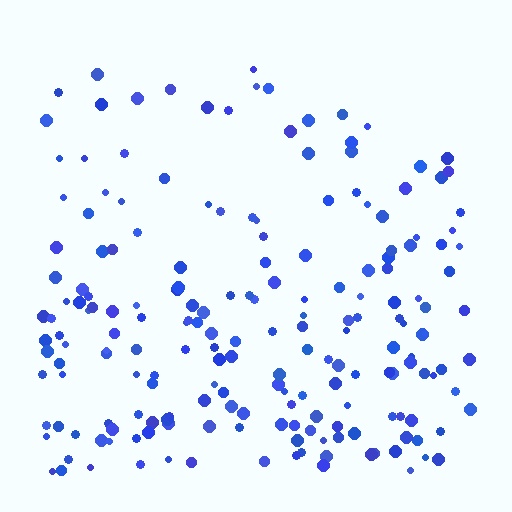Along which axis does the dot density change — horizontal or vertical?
Vertical.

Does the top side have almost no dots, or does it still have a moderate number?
Still a moderate number, just noticeably fewer than the bottom.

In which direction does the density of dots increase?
From top to bottom, with the bottom side densest.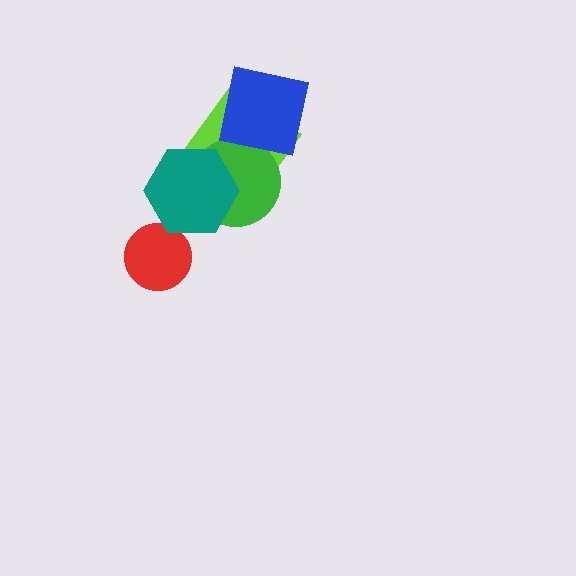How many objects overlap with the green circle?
2 objects overlap with the green circle.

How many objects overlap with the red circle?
0 objects overlap with the red circle.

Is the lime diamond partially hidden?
Yes, it is partially covered by another shape.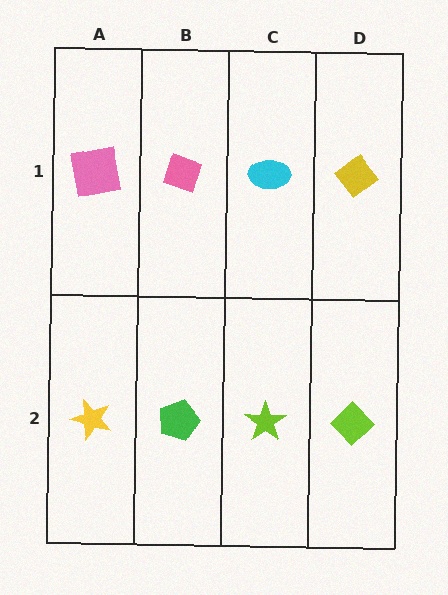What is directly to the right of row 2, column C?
A lime diamond.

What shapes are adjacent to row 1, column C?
A lime star (row 2, column C), a pink diamond (row 1, column B), a yellow diamond (row 1, column D).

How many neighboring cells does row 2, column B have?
3.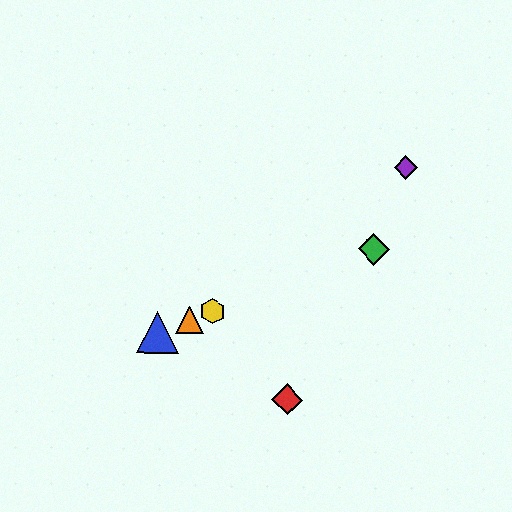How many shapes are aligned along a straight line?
4 shapes (the blue triangle, the green diamond, the yellow hexagon, the orange triangle) are aligned along a straight line.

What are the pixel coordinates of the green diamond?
The green diamond is at (374, 249).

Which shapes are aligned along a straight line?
The blue triangle, the green diamond, the yellow hexagon, the orange triangle are aligned along a straight line.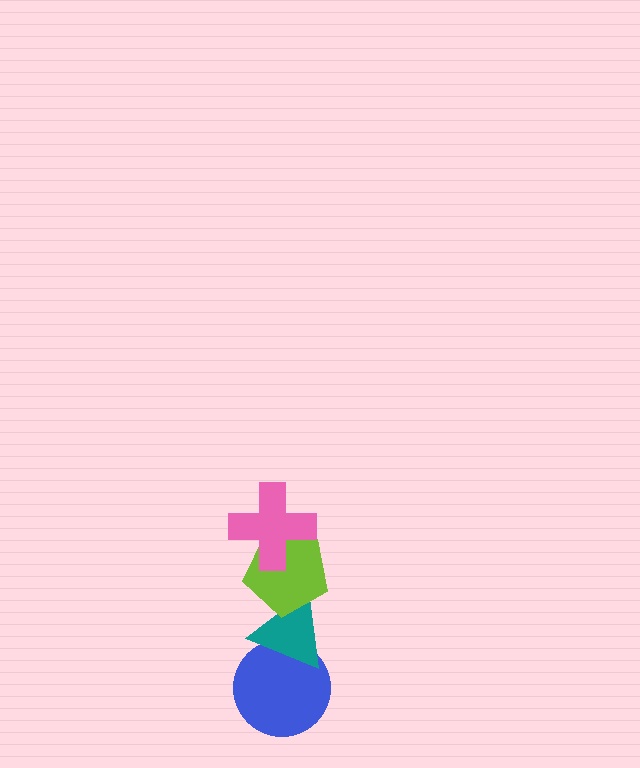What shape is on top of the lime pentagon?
The pink cross is on top of the lime pentagon.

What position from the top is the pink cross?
The pink cross is 1st from the top.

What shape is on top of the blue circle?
The teal triangle is on top of the blue circle.